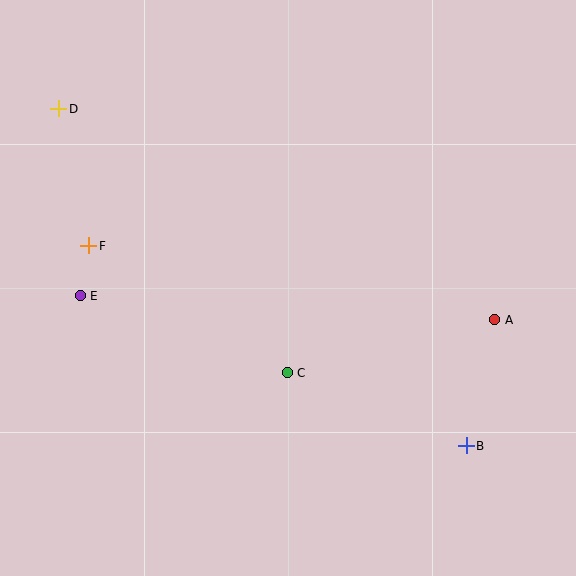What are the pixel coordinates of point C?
Point C is at (287, 373).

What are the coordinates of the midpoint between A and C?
The midpoint between A and C is at (391, 346).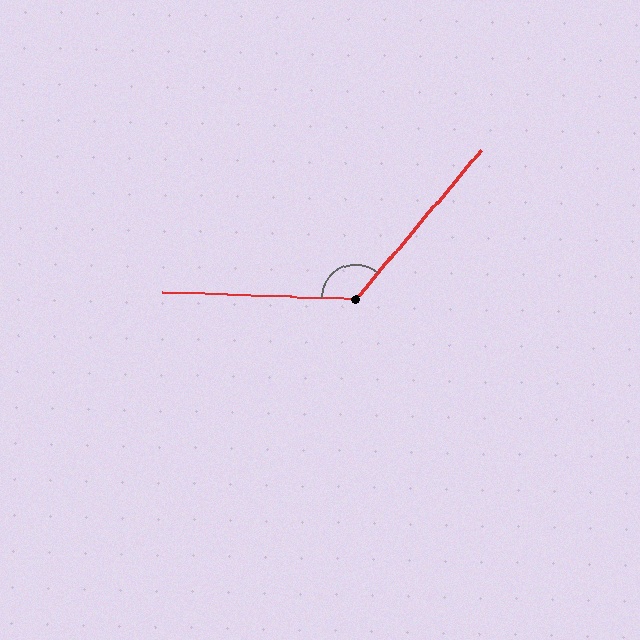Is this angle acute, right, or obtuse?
It is obtuse.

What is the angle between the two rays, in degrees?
Approximately 128 degrees.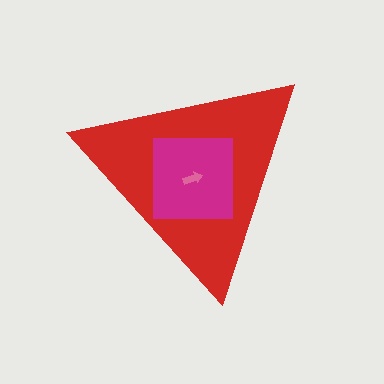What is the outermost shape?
The red triangle.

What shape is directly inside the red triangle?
The magenta square.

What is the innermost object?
The pink arrow.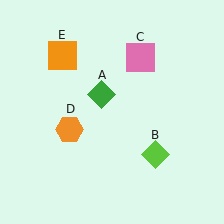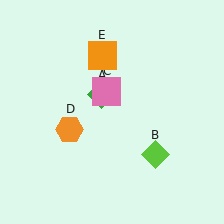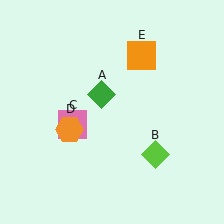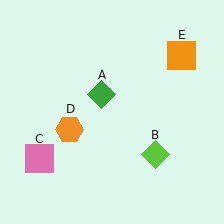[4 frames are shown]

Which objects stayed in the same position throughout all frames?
Green diamond (object A) and lime diamond (object B) and orange hexagon (object D) remained stationary.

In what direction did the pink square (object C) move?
The pink square (object C) moved down and to the left.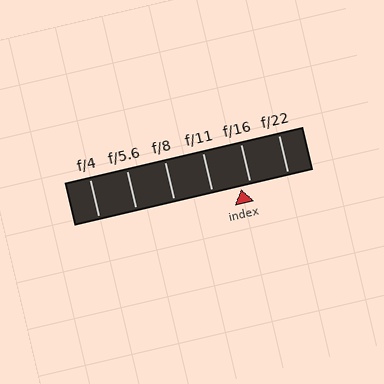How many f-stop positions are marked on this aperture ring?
There are 6 f-stop positions marked.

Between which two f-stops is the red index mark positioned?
The index mark is between f/11 and f/16.